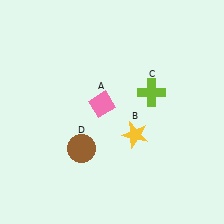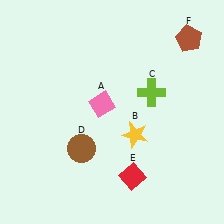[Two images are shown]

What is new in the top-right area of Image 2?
A brown pentagon (F) was added in the top-right area of Image 2.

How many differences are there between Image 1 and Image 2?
There are 2 differences between the two images.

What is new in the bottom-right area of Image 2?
A red diamond (E) was added in the bottom-right area of Image 2.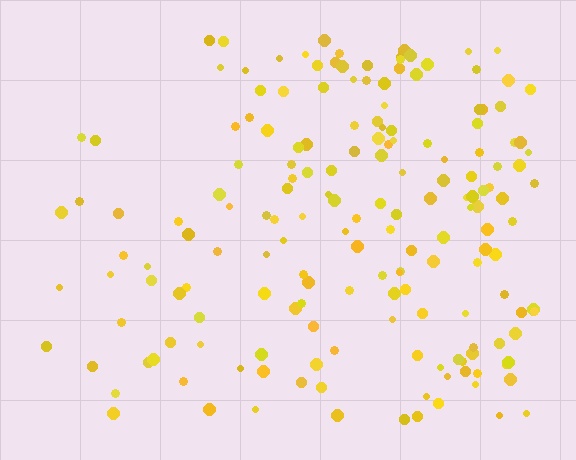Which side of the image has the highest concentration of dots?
The right.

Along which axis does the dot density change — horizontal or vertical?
Horizontal.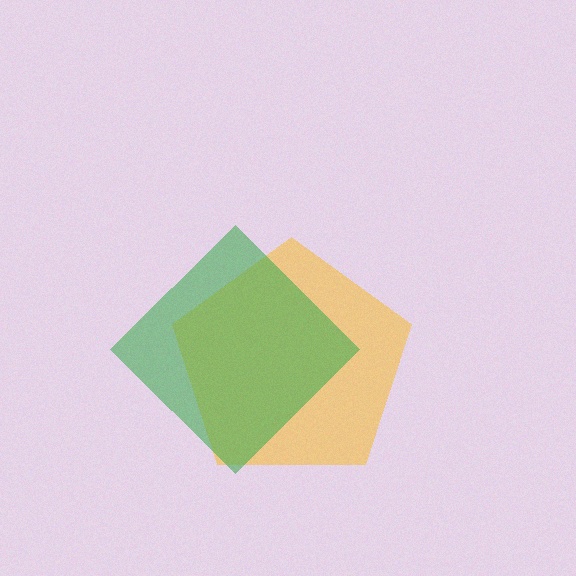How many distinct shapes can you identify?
There are 2 distinct shapes: a yellow pentagon, a green diamond.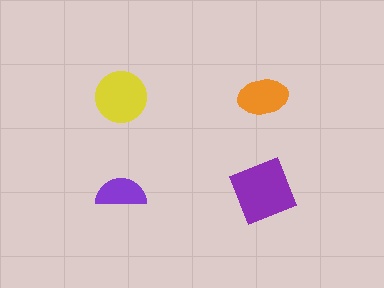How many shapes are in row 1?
2 shapes.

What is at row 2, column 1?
A purple semicircle.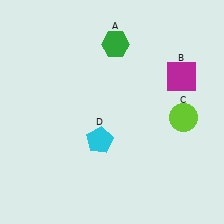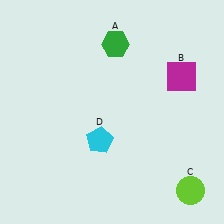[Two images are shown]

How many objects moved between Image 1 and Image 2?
1 object moved between the two images.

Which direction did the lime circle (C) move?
The lime circle (C) moved down.